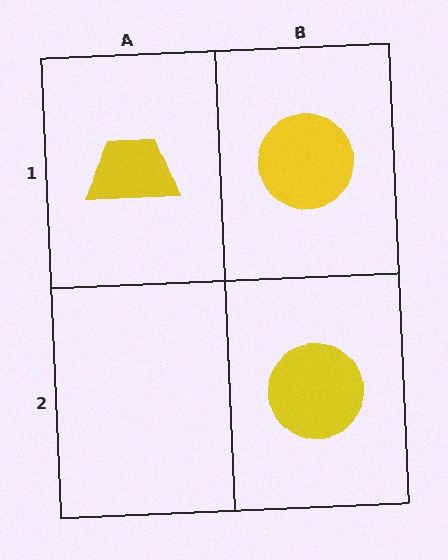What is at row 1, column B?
A yellow circle.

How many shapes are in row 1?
2 shapes.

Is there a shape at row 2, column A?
No, that cell is empty.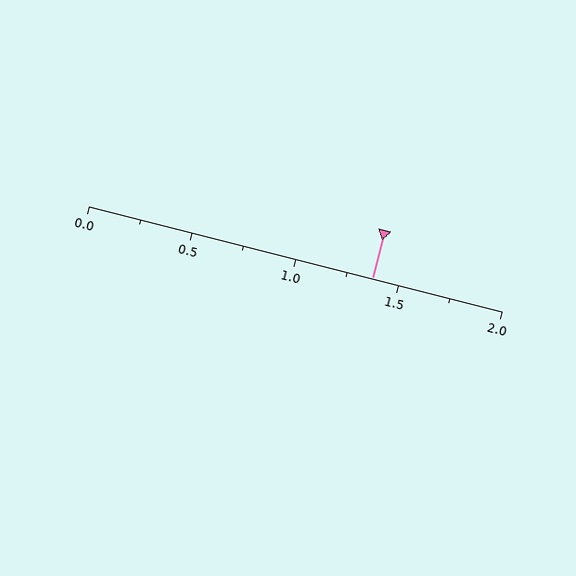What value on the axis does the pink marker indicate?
The marker indicates approximately 1.38.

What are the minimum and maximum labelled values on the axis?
The axis runs from 0.0 to 2.0.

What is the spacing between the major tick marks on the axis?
The major ticks are spaced 0.5 apart.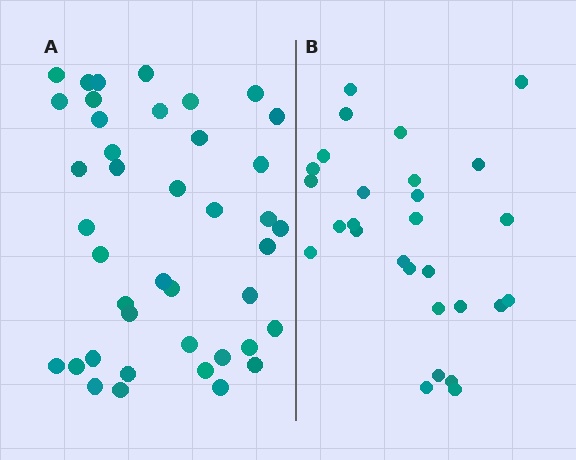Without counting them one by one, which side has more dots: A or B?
Region A (the left region) has more dots.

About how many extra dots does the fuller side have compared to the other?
Region A has approximately 15 more dots than region B.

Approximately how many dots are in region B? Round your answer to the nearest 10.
About 30 dots. (The exact count is 28, which rounds to 30.)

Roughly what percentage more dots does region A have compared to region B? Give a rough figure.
About 45% more.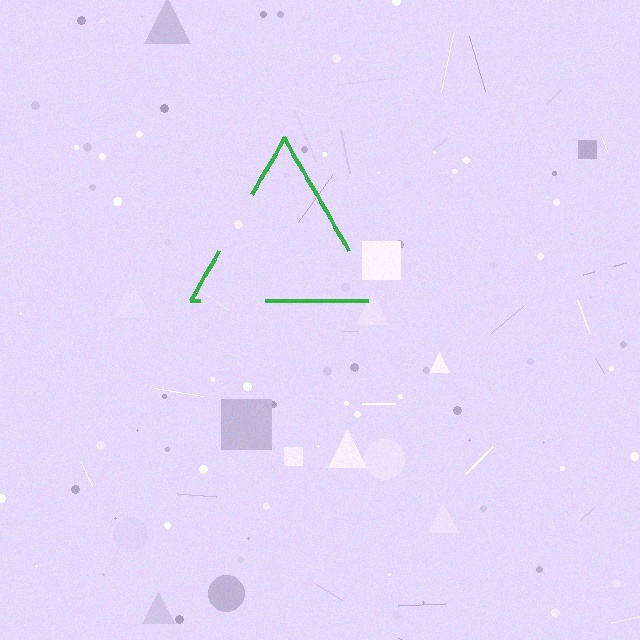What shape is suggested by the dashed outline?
The dashed outline suggests a triangle.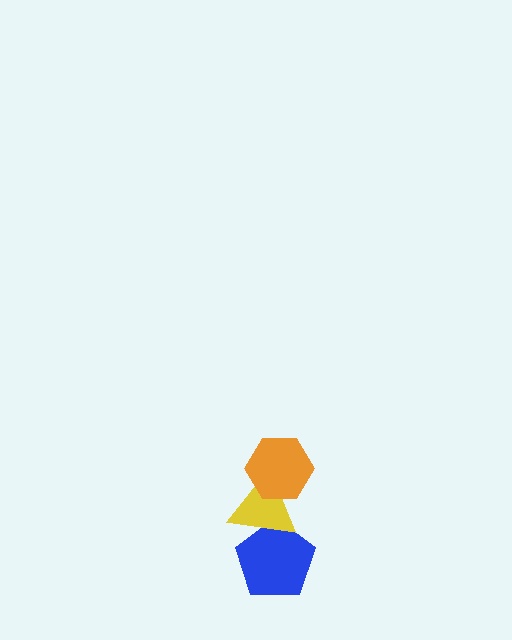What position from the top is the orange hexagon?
The orange hexagon is 1st from the top.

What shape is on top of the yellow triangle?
The orange hexagon is on top of the yellow triangle.